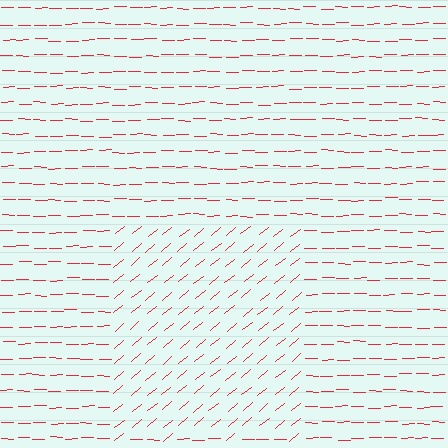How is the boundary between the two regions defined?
The boundary is defined purely by a change in line orientation (approximately 39 degrees difference). All lines are the same color and thickness.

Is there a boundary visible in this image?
Yes, there is a texture boundary formed by a change in line orientation.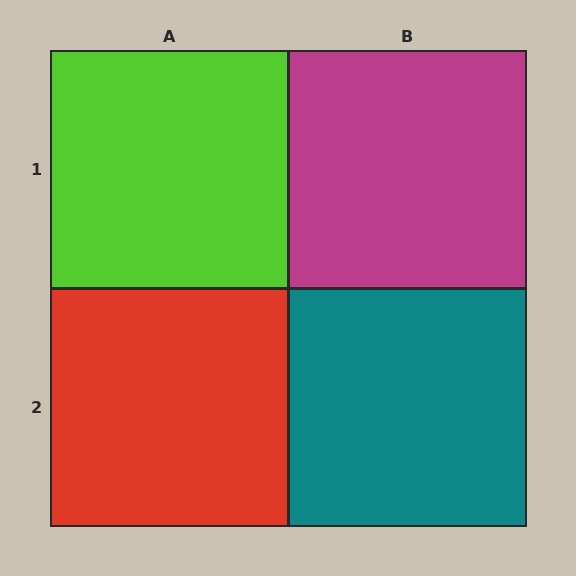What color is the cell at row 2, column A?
Red.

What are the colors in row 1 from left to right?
Lime, magenta.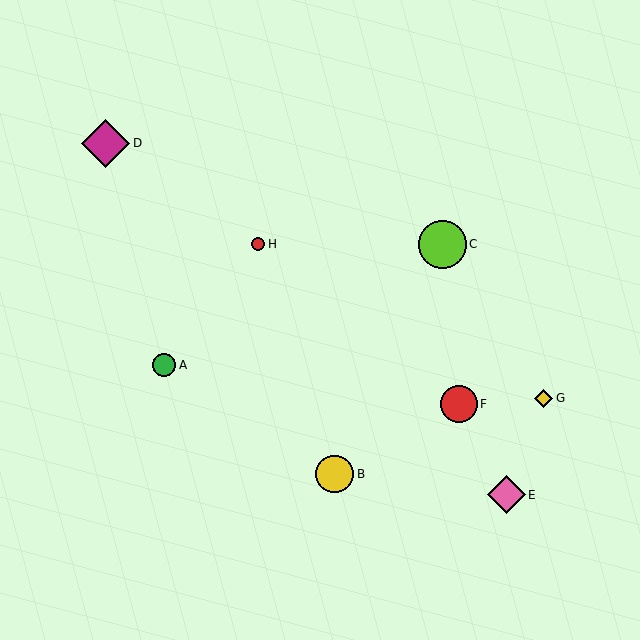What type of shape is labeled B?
Shape B is a yellow circle.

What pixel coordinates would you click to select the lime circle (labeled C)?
Click at (442, 244) to select the lime circle C.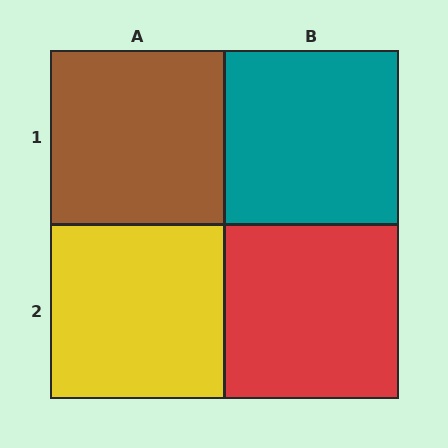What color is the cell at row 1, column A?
Brown.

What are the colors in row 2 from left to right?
Yellow, red.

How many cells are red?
1 cell is red.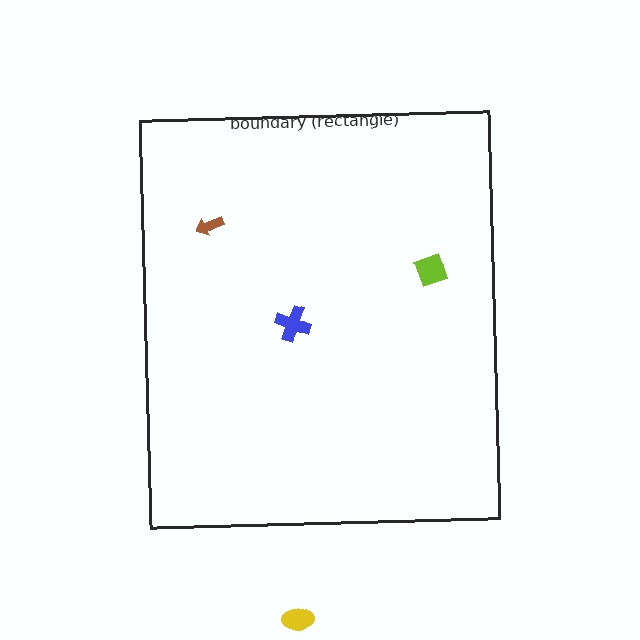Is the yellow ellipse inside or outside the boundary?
Outside.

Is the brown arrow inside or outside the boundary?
Inside.